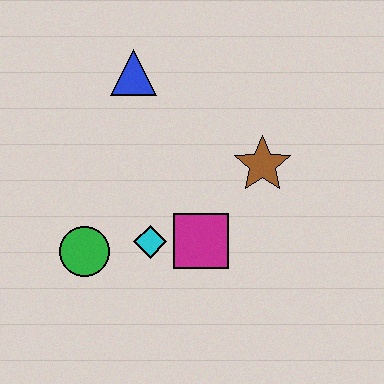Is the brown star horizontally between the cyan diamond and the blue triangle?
No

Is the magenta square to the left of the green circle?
No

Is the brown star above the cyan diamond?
Yes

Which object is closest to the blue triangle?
The brown star is closest to the blue triangle.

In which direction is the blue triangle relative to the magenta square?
The blue triangle is above the magenta square.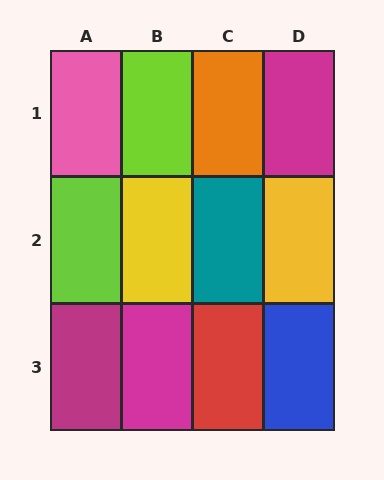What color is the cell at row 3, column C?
Red.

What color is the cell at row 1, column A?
Pink.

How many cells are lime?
2 cells are lime.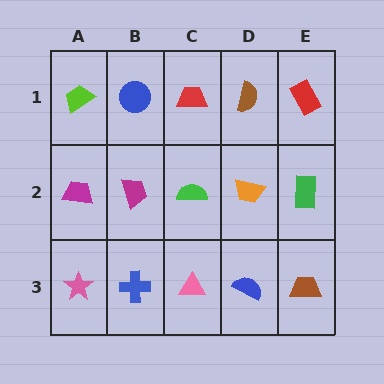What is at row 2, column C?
A green semicircle.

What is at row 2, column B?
A magenta trapezoid.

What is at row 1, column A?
A lime trapezoid.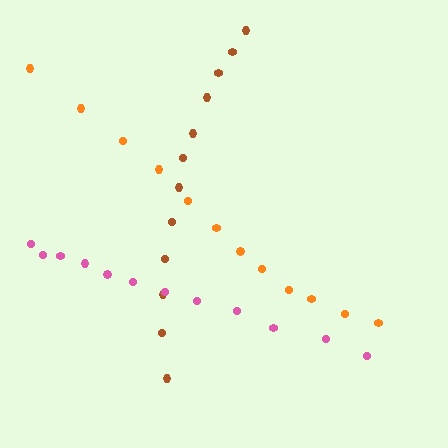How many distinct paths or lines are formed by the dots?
There are 3 distinct paths.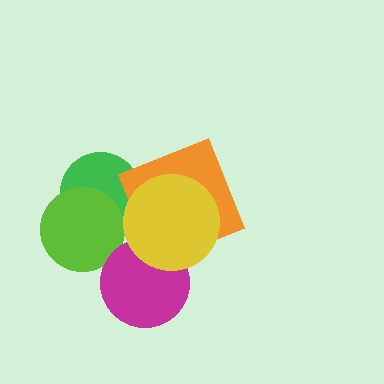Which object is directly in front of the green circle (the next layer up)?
The lime circle is directly in front of the green circle.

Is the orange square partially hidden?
Yes, it is partially covered by another shape.